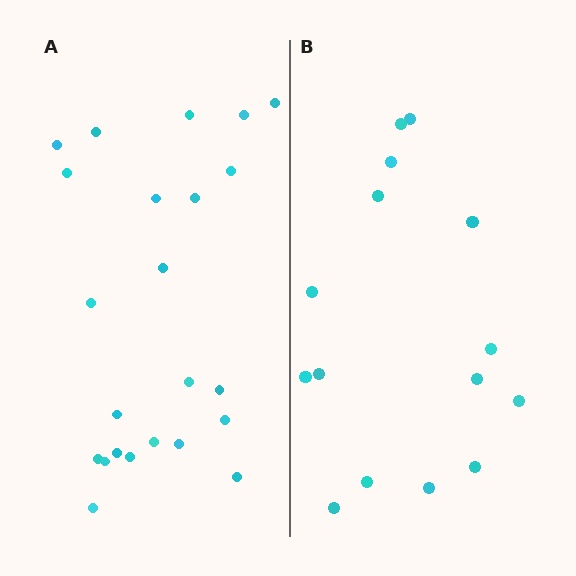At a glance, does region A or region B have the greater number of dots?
Region A (the left region) has more dots.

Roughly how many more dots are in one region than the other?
Region A has roughly 8 or so more dots than region B.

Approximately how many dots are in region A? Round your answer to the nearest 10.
About 20 dots. (The exact count is 23, which rounds to 20.)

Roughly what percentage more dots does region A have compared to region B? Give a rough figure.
About 55% more.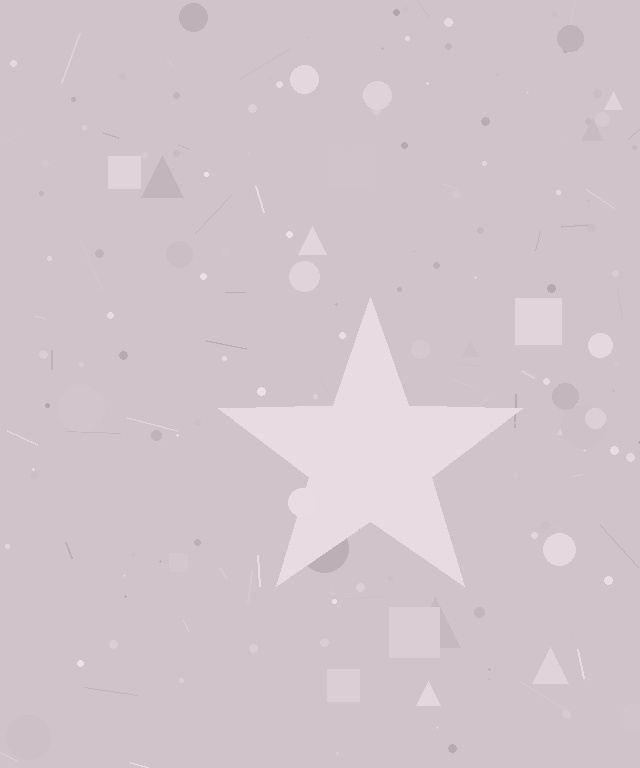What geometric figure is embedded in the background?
A star is embedded in the background.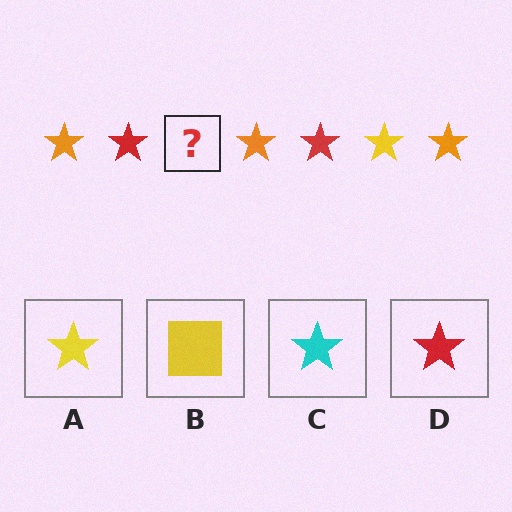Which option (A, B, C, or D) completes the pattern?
A.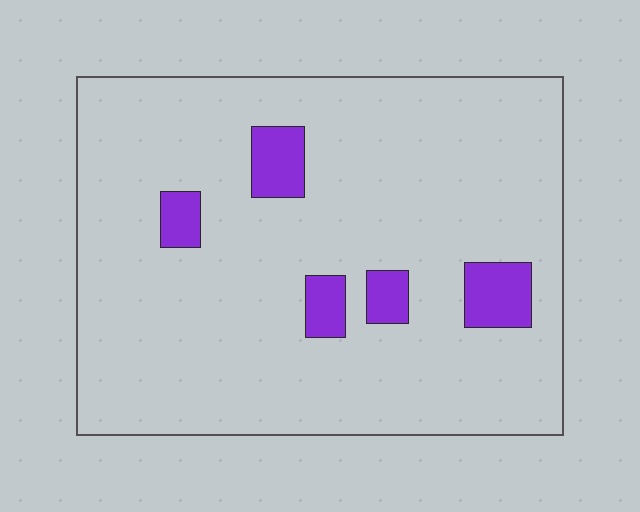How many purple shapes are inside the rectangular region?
5.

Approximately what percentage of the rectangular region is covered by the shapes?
Approximately 10%.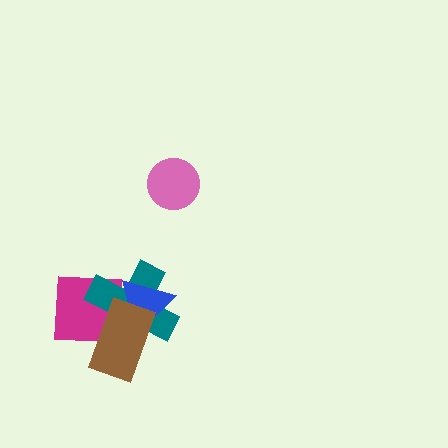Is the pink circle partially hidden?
No, no other shape covers it.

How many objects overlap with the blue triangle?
3 objects overlap with the blue triangle.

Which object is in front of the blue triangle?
The brown rectangle is in front of the blue triangle.